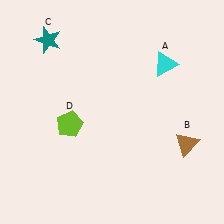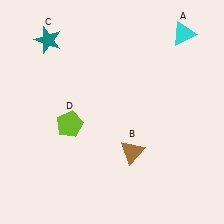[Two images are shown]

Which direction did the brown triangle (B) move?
The brown triangle (B) moved left.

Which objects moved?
The objects that moved are: the cyan triangle (A), the brown triangle (B).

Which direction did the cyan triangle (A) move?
The cyan triangle (A) moved up.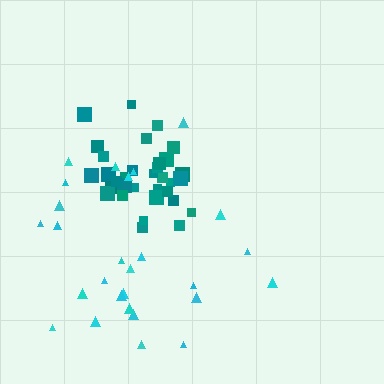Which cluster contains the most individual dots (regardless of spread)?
Teal (34).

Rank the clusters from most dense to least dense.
teal, cyan.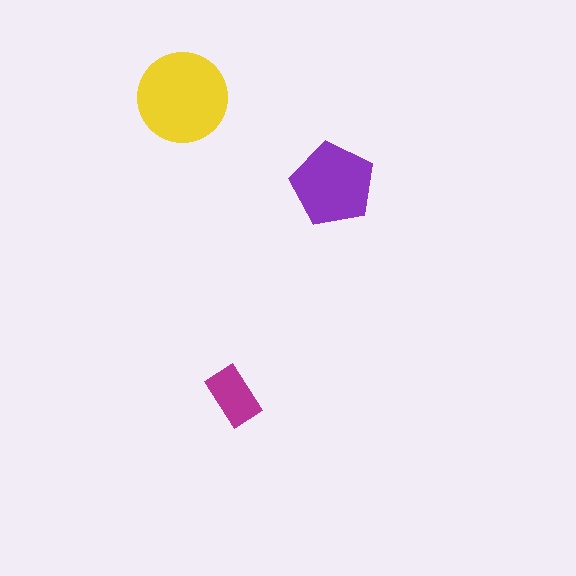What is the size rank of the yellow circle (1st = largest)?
1st.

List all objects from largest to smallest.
The yellow circle, the purple pentagon, the magenta rectangle.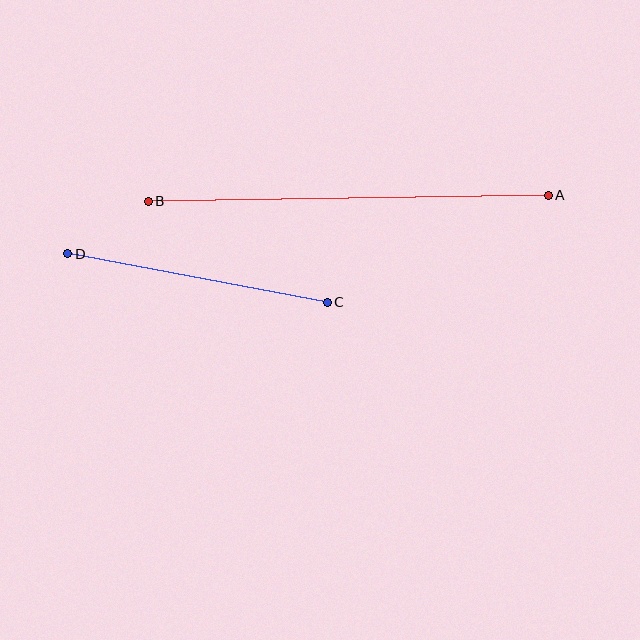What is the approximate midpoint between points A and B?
The midpoint is at approximately (348, 198) pixels.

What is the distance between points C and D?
The distance is approximately 264 pixels.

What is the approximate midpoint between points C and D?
The midpoint is at approximately (197, 278) pixels.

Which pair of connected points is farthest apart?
Points A and B are farthest apart.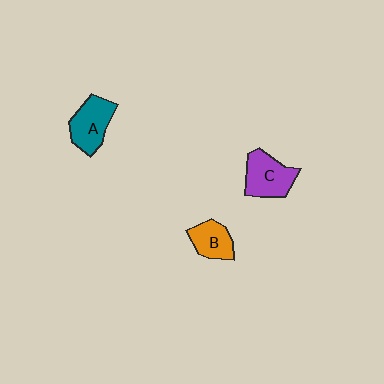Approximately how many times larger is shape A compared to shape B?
Approximately 1.4 times.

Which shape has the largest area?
Shape C (purple).